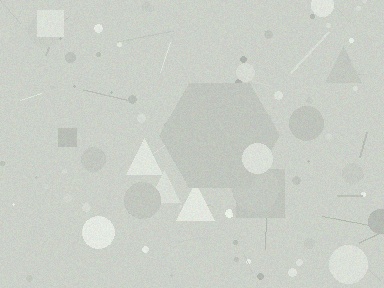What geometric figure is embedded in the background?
A hexagon is embedded in the background.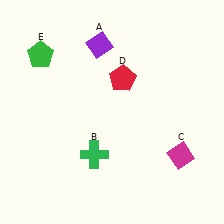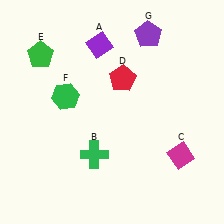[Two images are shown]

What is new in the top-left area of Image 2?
A green hexagon (F) was added in the top-left area of Image 2.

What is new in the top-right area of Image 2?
A purple pentagon (G) was added in the top-right area of Image 2.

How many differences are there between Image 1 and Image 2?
There are 2 differences between the two images.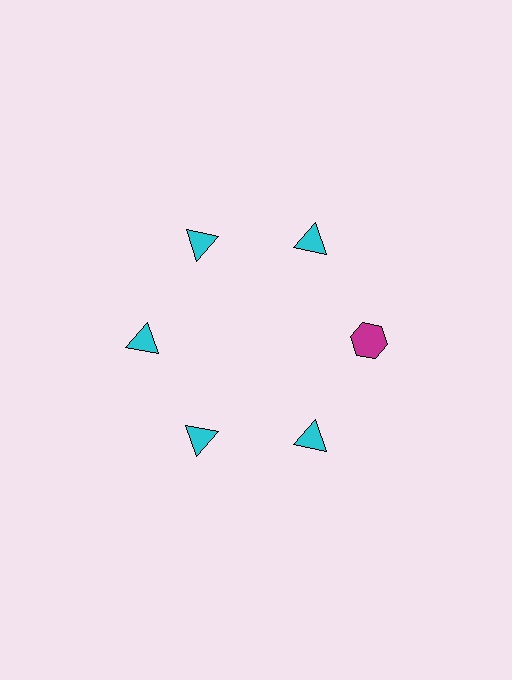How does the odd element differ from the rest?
It differs in both color (magenta instead of cyan) and shape (hexagon instead of triangle).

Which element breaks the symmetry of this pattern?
The magenta hexagon at roughly the 3 o'clock position breaks the symmetry. All other shapes are cyan triangles.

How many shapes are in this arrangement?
There are 6 shapes arranged in a ring pattern.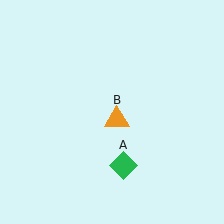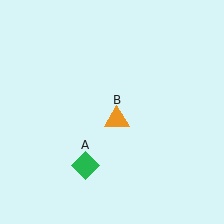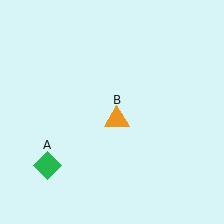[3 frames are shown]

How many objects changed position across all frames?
1 object changed position: green diamond (object A).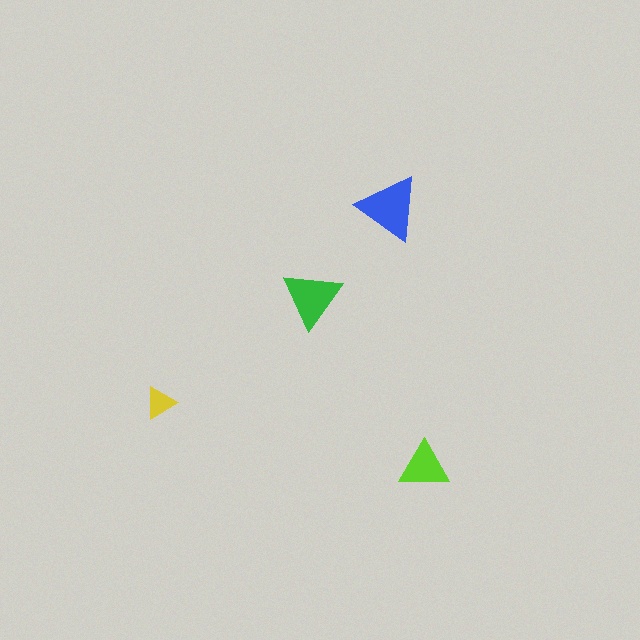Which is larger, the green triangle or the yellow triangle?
The green one.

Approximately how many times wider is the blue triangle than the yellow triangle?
About 2 times wider.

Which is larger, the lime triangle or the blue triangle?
The blue one.